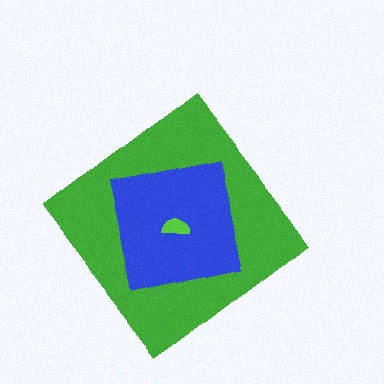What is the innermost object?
The lime semicircle.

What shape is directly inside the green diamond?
The blue square.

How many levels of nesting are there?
3.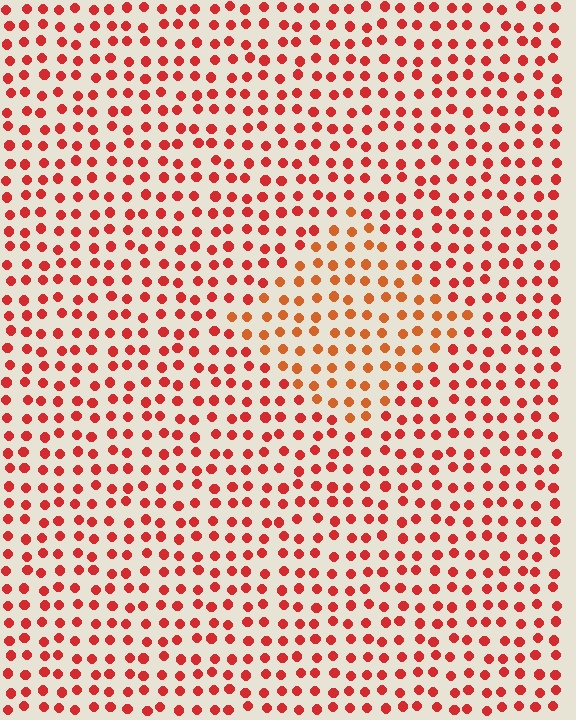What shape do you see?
I see a diamond.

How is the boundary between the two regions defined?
The boundary is defined purely by a slight shift in hue (about 22 degrees). Spacing, size, and orientation are identical on both sides.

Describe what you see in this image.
The image is filled with small red elements in a uniform arrangement. A diamond-shaped region is visible where the elements are tinted to a slightly different hue, forming a subtle color boundary.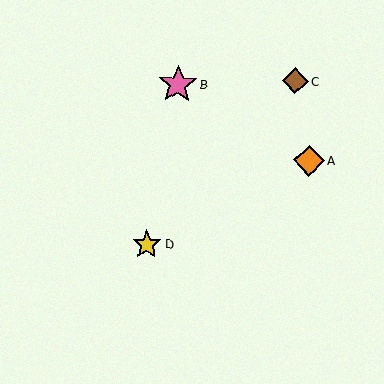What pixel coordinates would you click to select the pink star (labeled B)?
Click at (178, 84) to select the pink star B.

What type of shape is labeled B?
Shape B is a pink star.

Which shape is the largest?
The pink star (labeled B) is the largest.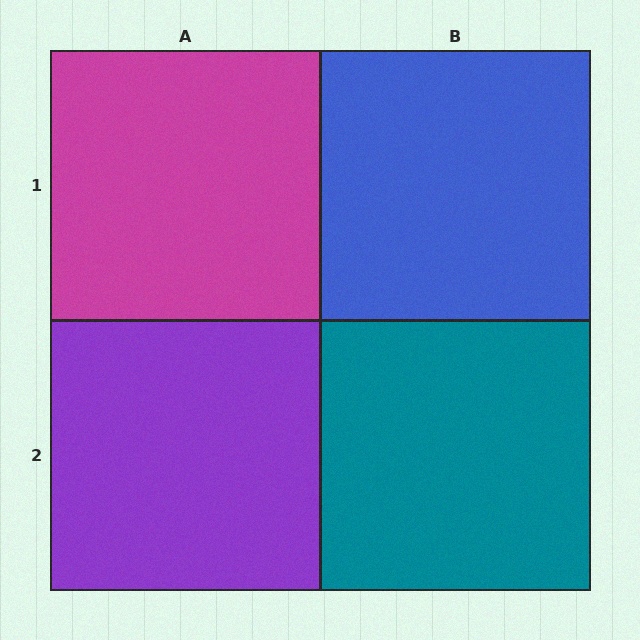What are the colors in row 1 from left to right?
Magenta, blue.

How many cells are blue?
1 cell is blue.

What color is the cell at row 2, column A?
Purple.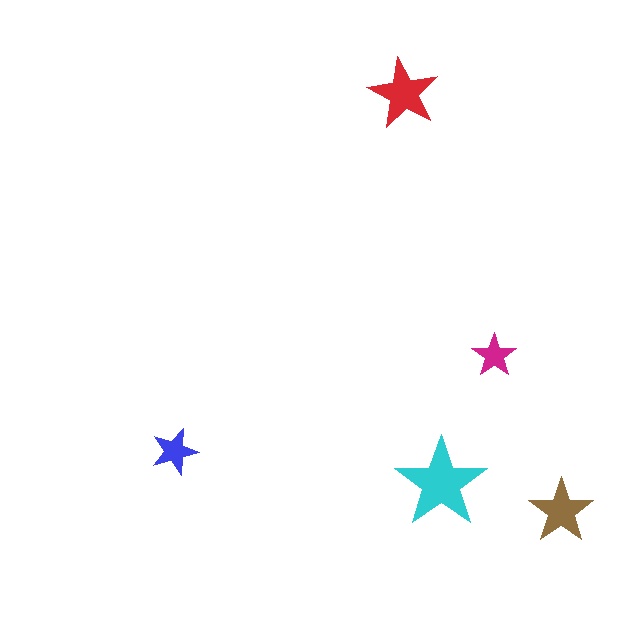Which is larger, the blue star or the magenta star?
The blue one.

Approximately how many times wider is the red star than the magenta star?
About 1.5 times wider.